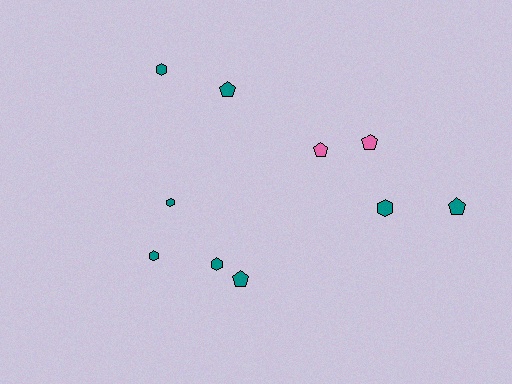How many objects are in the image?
There are 10 objects.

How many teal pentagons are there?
There are 3 teal pentagons.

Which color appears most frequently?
Teal, with 8 objects.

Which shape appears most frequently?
Pentagon, with 5 objects.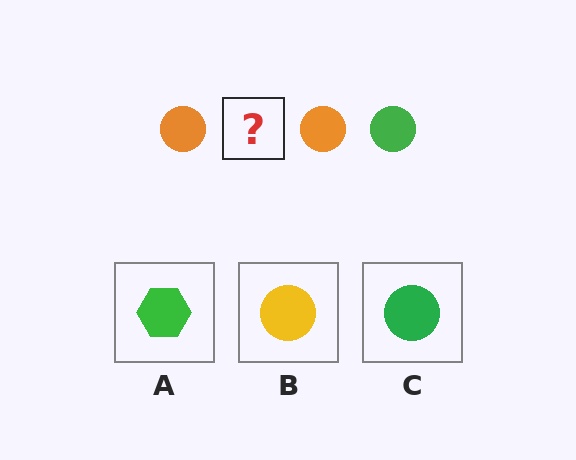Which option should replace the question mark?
Option C.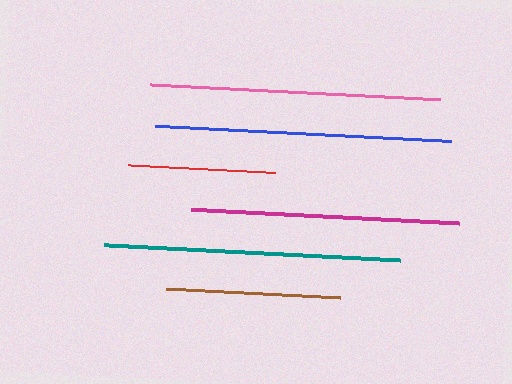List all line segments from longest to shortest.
From longest to shortest: blue, teal, pink, magenta, brown, red.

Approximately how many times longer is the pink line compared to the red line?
The pink line is approximately 2.0 times the length of the red line.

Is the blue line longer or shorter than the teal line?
The blue line is longer than the teal line.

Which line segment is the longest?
The blue line is the longest at approximately 297 pixels.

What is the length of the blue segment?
The blue segment is approximately 297 pixels long.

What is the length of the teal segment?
The teal segment is approximately 296 pixels long.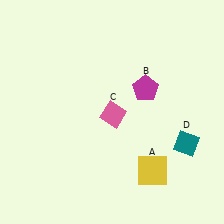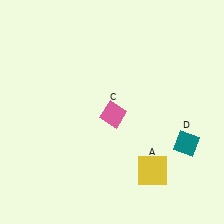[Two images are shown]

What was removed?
The magenta pentagon (B) was removed in Image 2.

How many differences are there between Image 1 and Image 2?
There is 1 difference between the two images.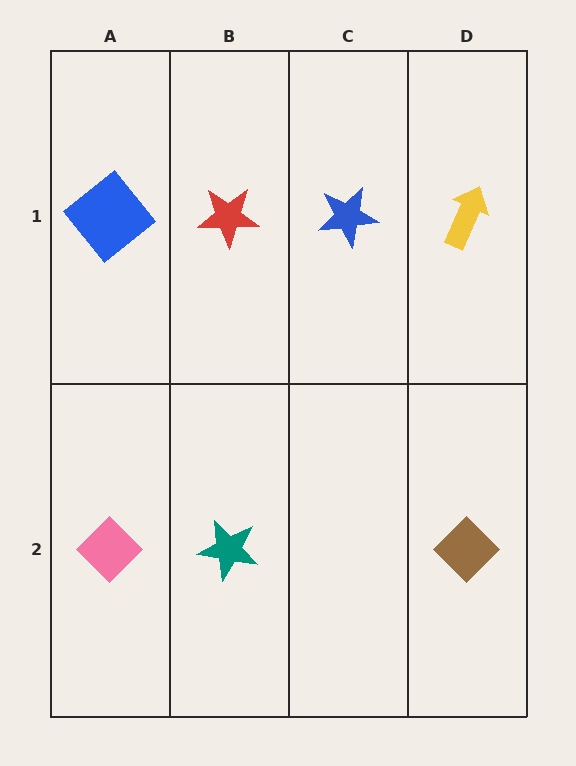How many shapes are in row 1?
4 shapes.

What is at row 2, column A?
A pink diamond.